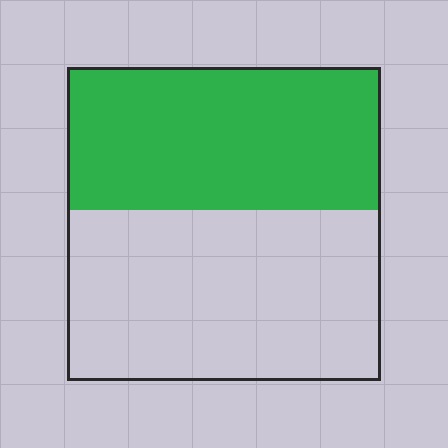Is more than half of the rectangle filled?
No.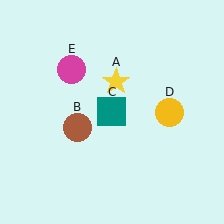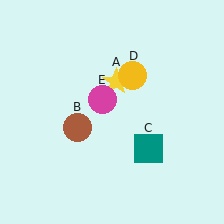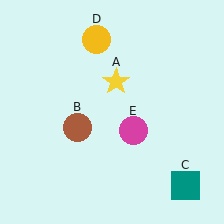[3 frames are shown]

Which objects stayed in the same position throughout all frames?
Yellow star (object A) and brown circle (object B) remained stationary.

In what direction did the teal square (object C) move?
The teal square (object C) moved down and to the right.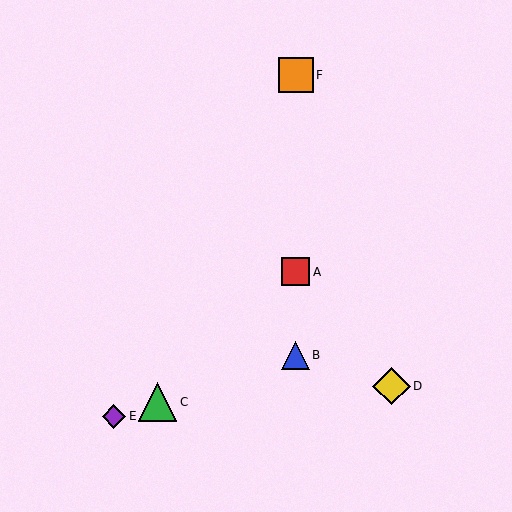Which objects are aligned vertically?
Objects A, B, F are aligned vertically.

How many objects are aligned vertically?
3 objects (A, B, F) are aligned vertically.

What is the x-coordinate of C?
Object C is at x≈157.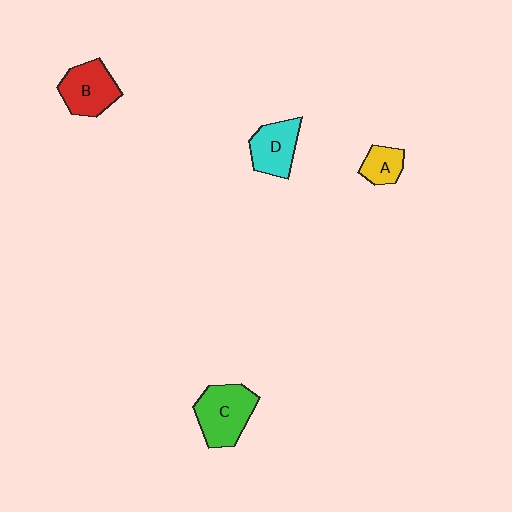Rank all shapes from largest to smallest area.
From largest to smallest: C (green), B (red), D (cyan), A (yellow).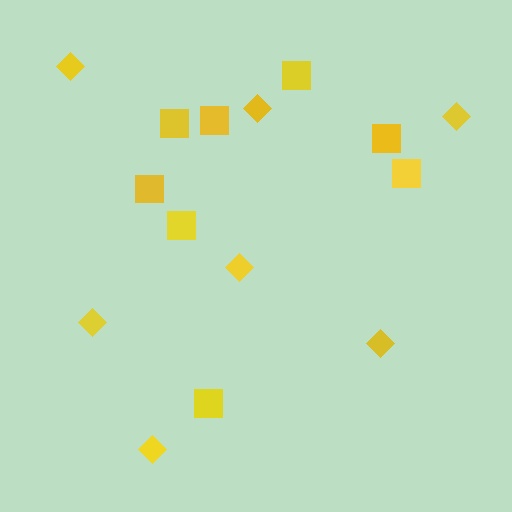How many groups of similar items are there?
There are 2 groups: one group of squares (8) and one group of diamonds (7).